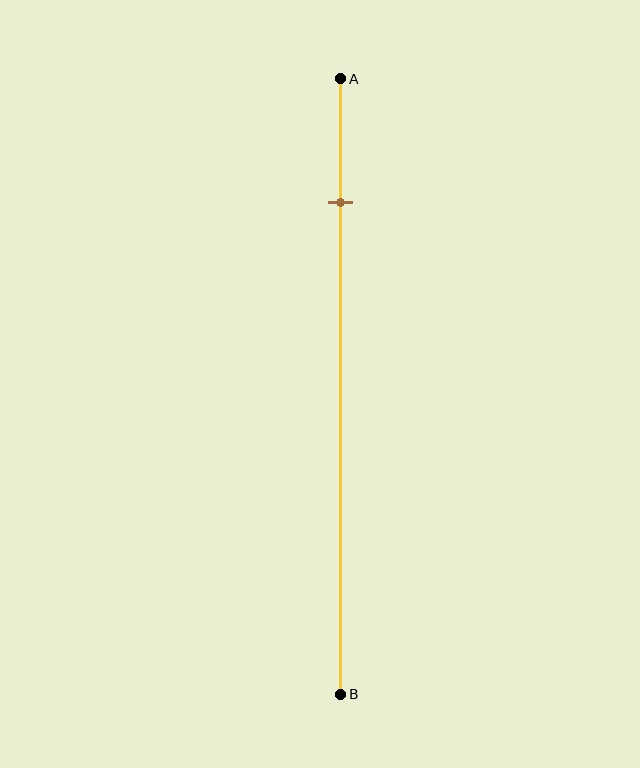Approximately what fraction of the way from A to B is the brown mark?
The brown mark is approximately 20% of the way from A to B.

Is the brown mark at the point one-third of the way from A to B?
No, the mark is at about 20% from A, not at the 33% one-third point.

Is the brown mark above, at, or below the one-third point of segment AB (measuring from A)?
The brown mark is above the one-third point of segment AB.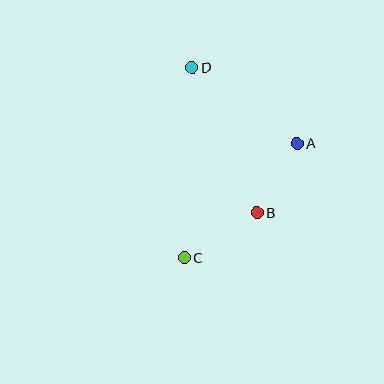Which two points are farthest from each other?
Points C and D are farthest from each other.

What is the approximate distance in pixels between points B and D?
The distance between B and D is approximately 159 pixels.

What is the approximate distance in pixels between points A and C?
The distance between A and C is approximately 160 pixels.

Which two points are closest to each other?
Points A and B are closest to each other.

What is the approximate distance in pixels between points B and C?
The distance between B and C is approximately 86 pixels.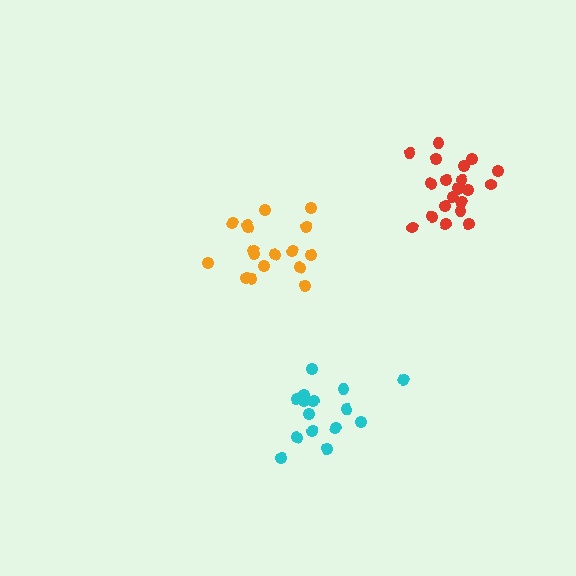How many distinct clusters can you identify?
There are 3 distinct clusters.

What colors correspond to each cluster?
The clusters are colored: orange, red, cyan.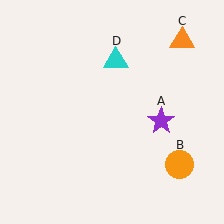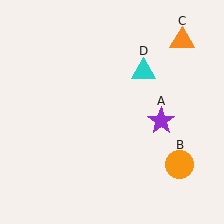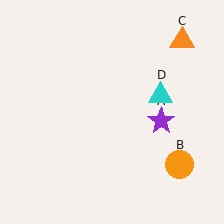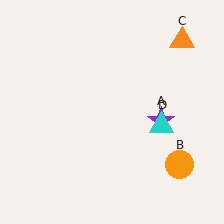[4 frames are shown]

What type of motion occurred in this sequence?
The cyan triangle (object D) rotated clockwise around the center of the scene.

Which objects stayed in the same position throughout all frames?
Purple star (object A) and orange circle (object B) and orange triangle (object C) remained stationary.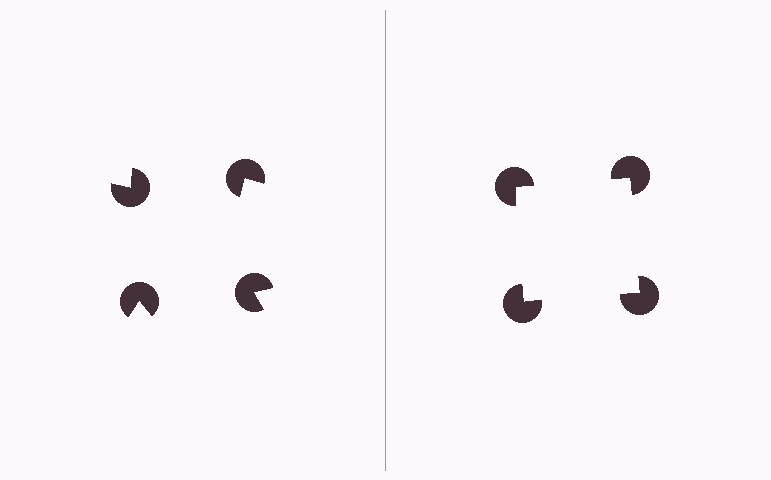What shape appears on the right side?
An illusory square.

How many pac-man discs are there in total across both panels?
8 — 4 on each side.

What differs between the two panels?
The pac-man discs are positioned identically on both sides; only the wedge orientations differ. On the right they align to a square; on the left they are misaligned.